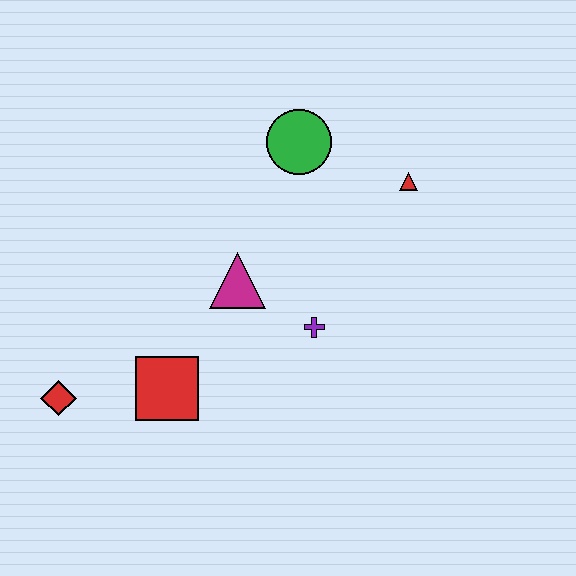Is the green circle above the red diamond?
Yes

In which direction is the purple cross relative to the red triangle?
The purple cross is below the red triangle.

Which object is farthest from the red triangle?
The red diamond is farthest from the red triangle.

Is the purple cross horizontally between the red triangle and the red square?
Yes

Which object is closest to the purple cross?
The magenta triangle is closest to the purple cross.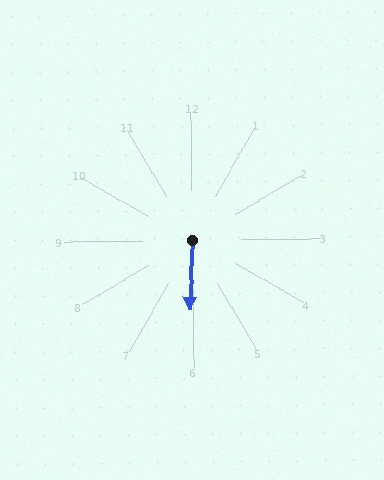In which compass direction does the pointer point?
South.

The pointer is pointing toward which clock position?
Roughly 6 o'clock.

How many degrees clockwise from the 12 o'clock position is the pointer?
Approximately 183 degrees.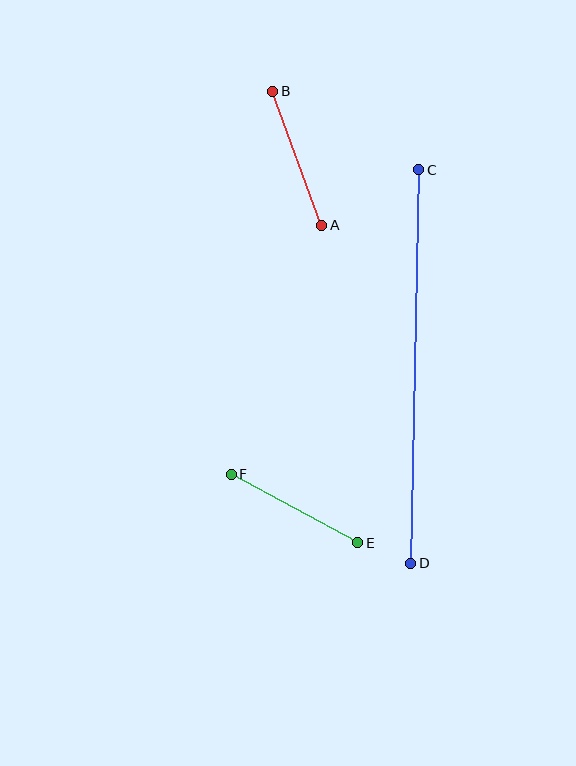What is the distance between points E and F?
The distance is approximately 144 pixels.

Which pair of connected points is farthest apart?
Points C and D are farthest apart.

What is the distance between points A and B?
The distance is approximately 143 pixels.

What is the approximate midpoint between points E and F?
The midpoint is at approximately (295, 509) pixels.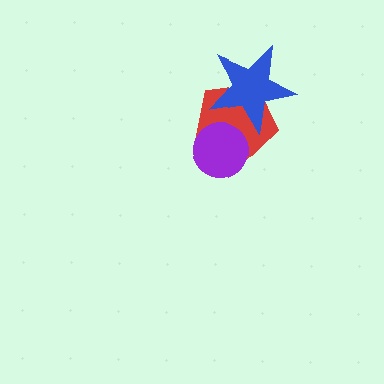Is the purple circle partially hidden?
No, no other shape covers it.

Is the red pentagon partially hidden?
Yes, it is partially covered by another shape.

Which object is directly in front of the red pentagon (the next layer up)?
The blue star is directly in front of the red pentagon.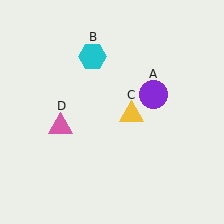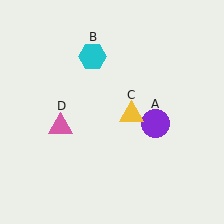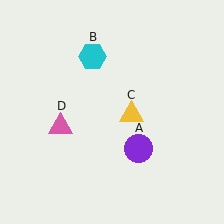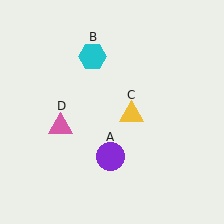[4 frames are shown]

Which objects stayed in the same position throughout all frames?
Cyan hexagon (object B) and yellow triangle (object C) and pink triangle (object D) remained stationary.